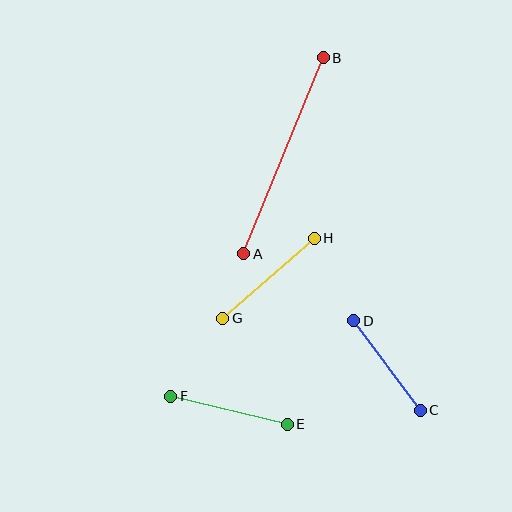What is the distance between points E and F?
The distance is approximately 119 pixels.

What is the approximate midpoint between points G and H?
The midpoint is at approximately (268, 278) pixels.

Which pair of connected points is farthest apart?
Points A and B are farthest apart.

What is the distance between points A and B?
The distance is approximately 211 pixels.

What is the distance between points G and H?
The distance is approximately 122 pixels.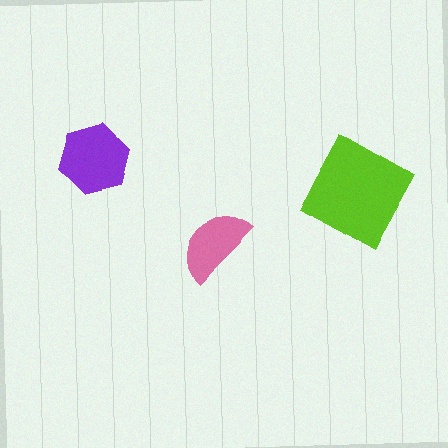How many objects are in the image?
There are 3 objects in the image.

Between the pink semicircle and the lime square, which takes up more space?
The lime square.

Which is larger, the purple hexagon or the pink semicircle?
The purple hexagon.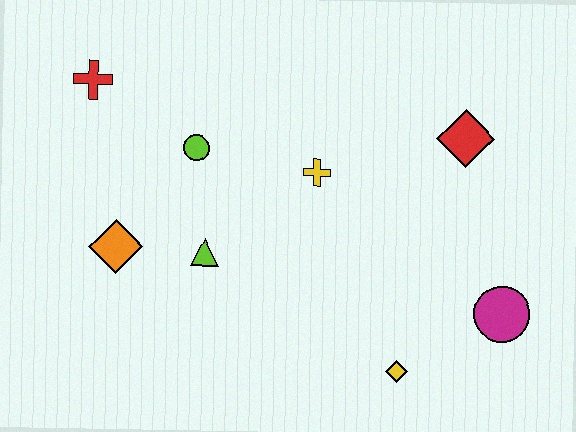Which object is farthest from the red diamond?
The red cross is farthest from the red diamond.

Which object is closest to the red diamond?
The yellow cross is closest to the red diamond.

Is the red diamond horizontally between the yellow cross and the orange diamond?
No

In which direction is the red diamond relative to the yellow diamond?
The red diamond is above the yellow diamond.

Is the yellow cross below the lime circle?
Yes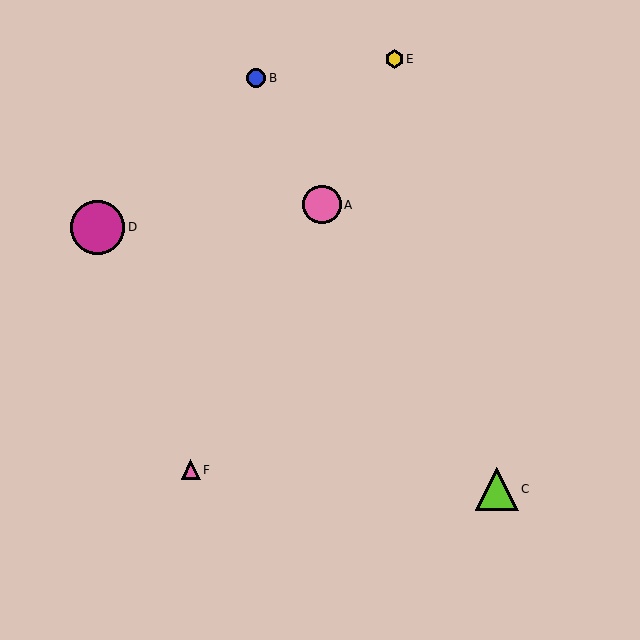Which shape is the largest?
The magenta circle (labeled D) is the largest.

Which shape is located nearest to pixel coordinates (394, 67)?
The yellow hexagon (labeled E) at (394, 59) is nearest to that location.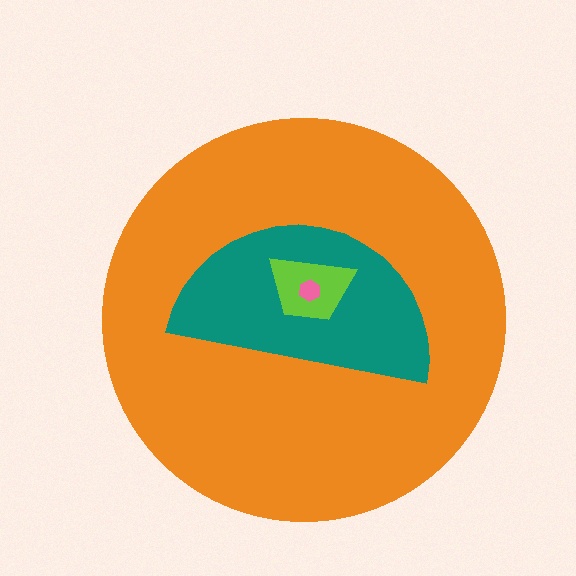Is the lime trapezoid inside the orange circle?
Yes.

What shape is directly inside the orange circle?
The teal semicircle.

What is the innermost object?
The pink hexagon.